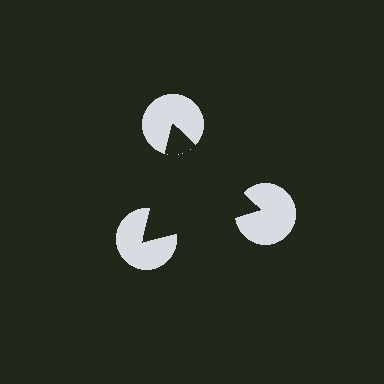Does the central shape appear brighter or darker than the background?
It typically appears slightly darker than the background, even though no actual brightness change is drawn.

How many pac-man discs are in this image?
There are 3 — one at each vertex of the illusory triangle.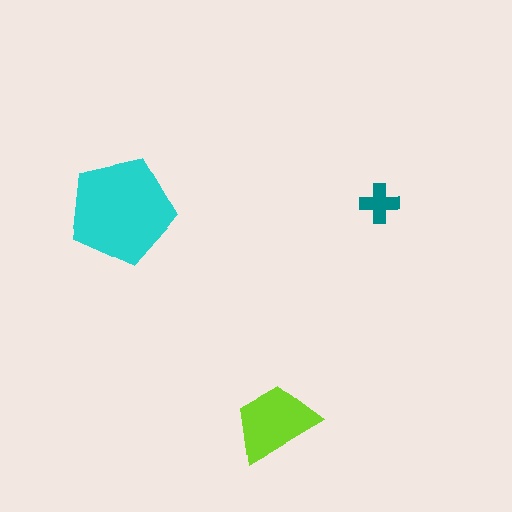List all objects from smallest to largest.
The teal cross, the lime trapezoid, the cyan pentagon.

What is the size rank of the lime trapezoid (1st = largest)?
2nd.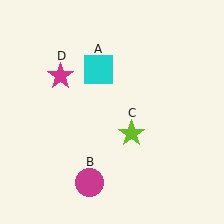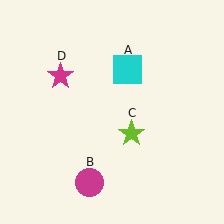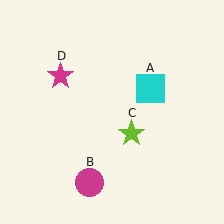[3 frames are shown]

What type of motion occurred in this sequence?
The cyan square (object A) rotated clockwise around the center of the scene.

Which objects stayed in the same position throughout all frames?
Magenta circle (object B) and lime star (object C) and magenta star (object D) remained stationary.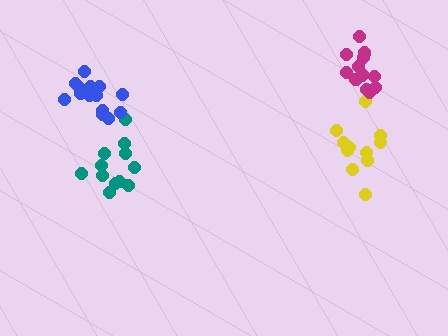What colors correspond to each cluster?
The clusters are colored: yellow, teal, blue, magenta.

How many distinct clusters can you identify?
There are 4 distinct clusters.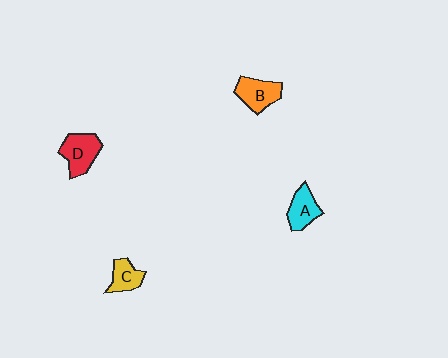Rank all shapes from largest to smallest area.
From largest to smallest: D (red), B (orange), A (cyan), C (yellow).